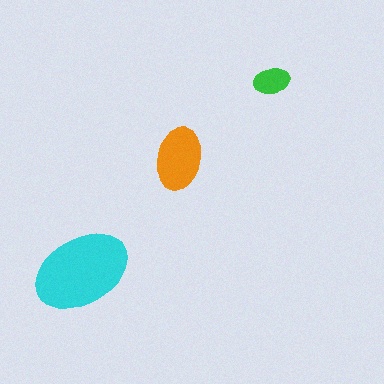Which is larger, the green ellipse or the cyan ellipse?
The cyan one.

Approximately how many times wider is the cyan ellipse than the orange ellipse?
About 1.5 times wider.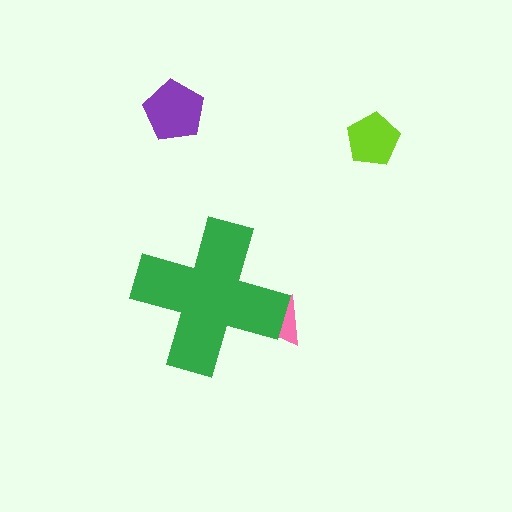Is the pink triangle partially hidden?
Yes, the pink triangle is partially hidden behind the green cross.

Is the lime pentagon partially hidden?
No, the lime pentagon is fully visible.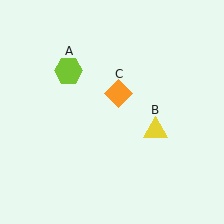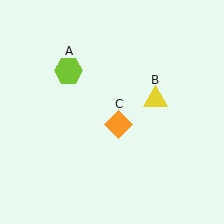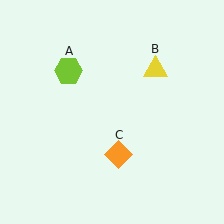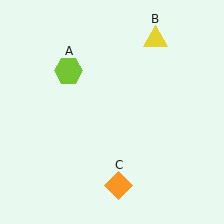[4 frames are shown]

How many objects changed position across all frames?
2 objects changed position: yellow triangle (object B), orange diamond (object C).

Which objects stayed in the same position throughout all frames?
Lime hexagon (object A) remained stationary.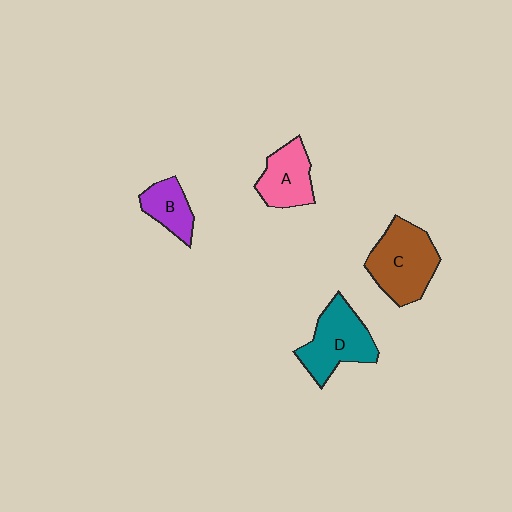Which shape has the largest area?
Shape C (brown).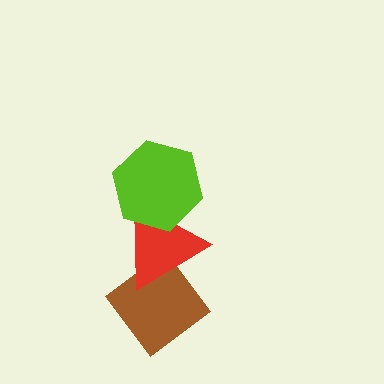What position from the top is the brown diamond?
The brown diamond is 3rd from the top.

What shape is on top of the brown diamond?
The red triangle is on top of the brown diamond.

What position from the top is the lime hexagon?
The lime hexagon is 1st from the top.